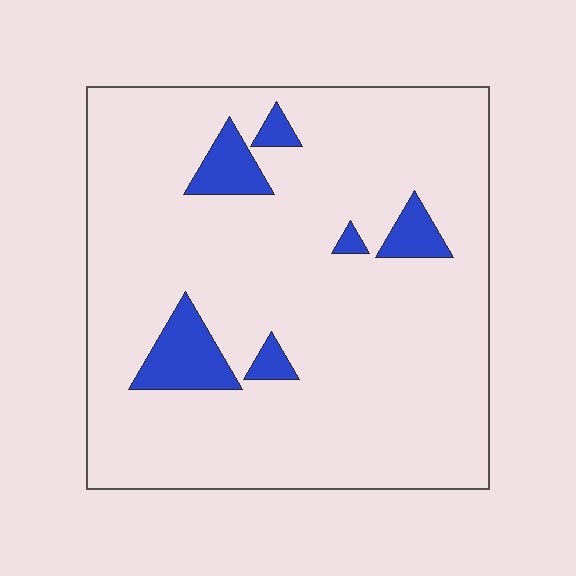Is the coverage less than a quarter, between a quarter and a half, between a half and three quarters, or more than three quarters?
Less than a quarter.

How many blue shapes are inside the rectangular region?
6.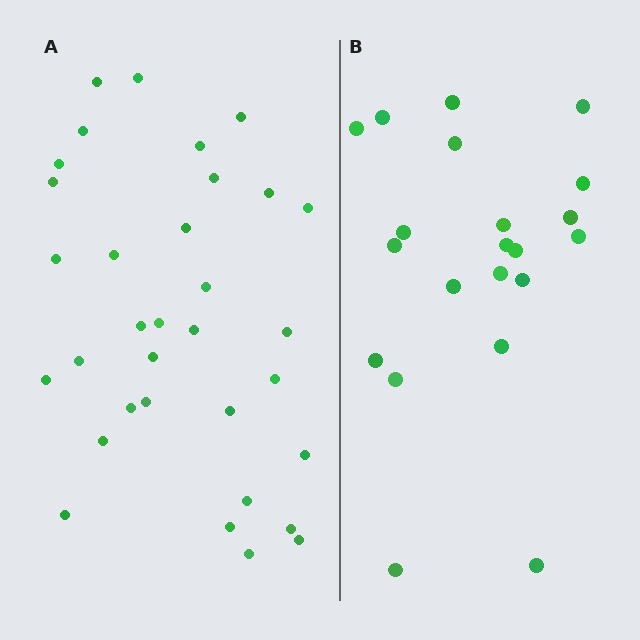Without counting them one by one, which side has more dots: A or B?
Region A (the left region) has more dots.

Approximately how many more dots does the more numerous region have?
Region A has roughly 12 or so more dots than region B.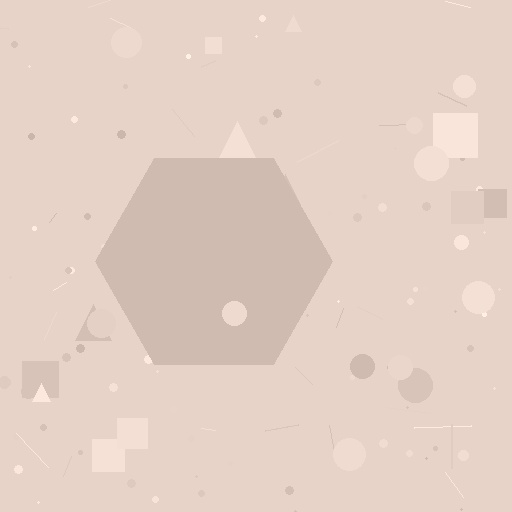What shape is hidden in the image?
A hexagon is hidden in the image.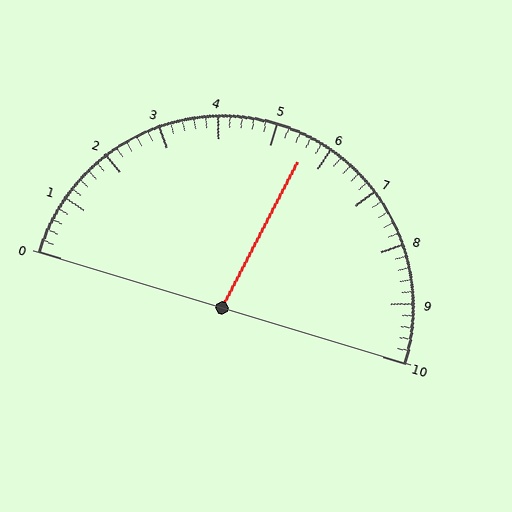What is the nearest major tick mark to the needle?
The nearest major tick mark is 6.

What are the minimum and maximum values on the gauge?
The gauge ranges from 0 to 10.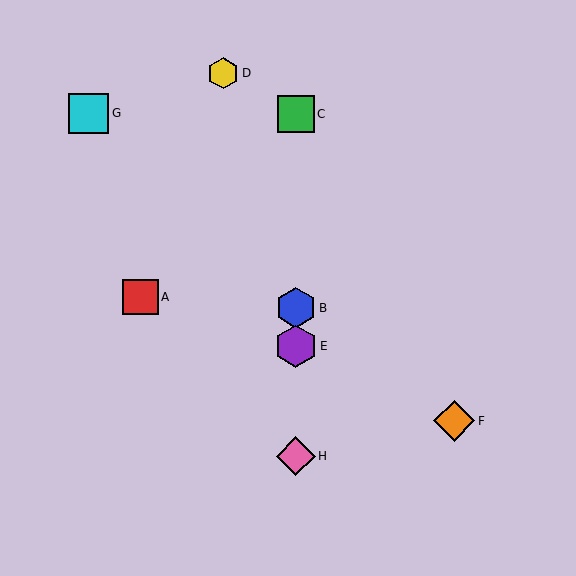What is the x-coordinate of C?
Object C is at x≈296.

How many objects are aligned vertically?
4 objects (B, C, E, H) are aligned vertically.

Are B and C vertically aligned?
Yes, both are at x≈296.